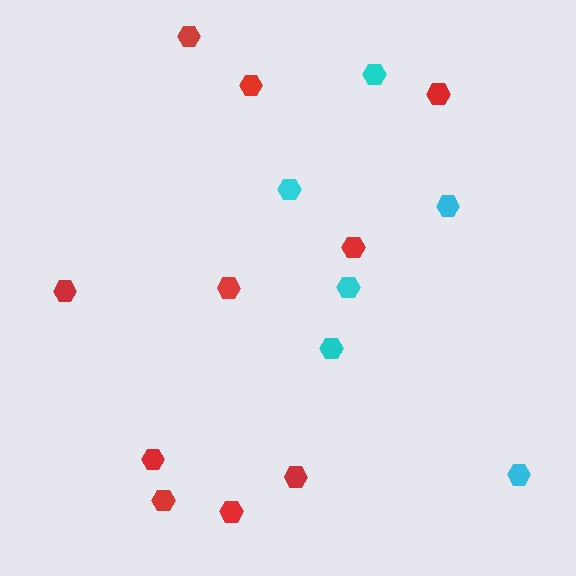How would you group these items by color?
There are 2 groups: one group of cyan hexagons (6) and one group of red hexagons (10).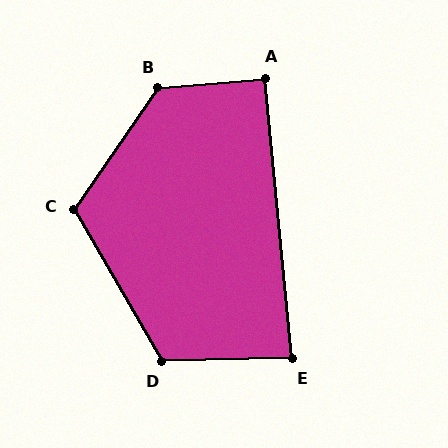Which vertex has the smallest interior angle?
E, at approximately 86 degrees.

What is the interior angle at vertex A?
Approximately 91 degrees (approximately right).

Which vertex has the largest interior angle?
B, at approximately 130 degrees.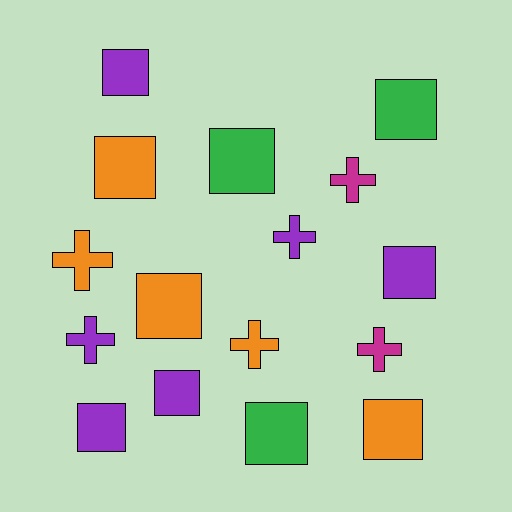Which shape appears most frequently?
Square, with 10 objects.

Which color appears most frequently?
Purple, with 6 objects.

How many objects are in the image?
There are 16 objects.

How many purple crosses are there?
There are 2 purple crosses.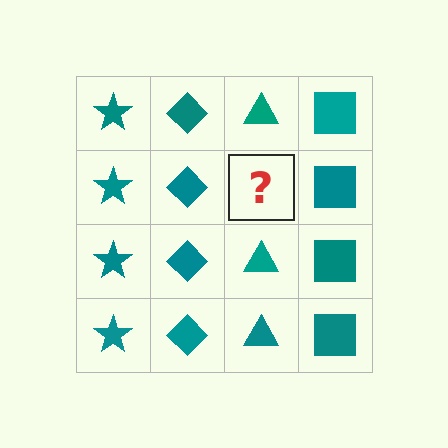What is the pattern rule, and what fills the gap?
The rule is that each column has a consistent shape. The gap should be filled with a teal triangle.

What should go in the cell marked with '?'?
The missing cell should contain a teal triangle.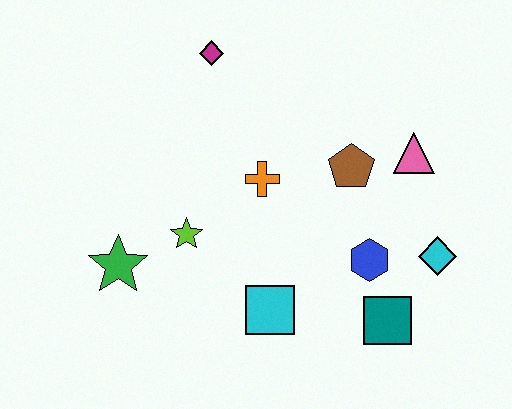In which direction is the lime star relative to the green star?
The lime star is to the right of the green star.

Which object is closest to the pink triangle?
The brown pentagon is closest to the pink triangle.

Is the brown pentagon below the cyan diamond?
No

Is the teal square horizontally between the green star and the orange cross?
No